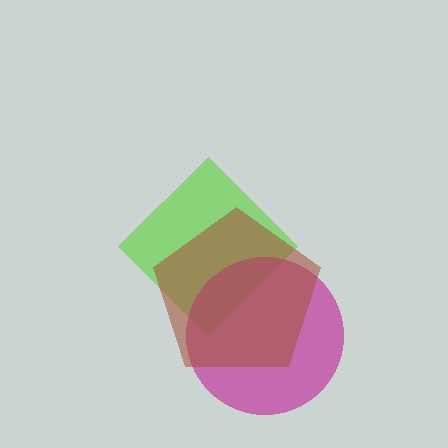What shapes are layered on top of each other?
The layered shapes are: a lime diamond, a magenta circle, a brown pentagon.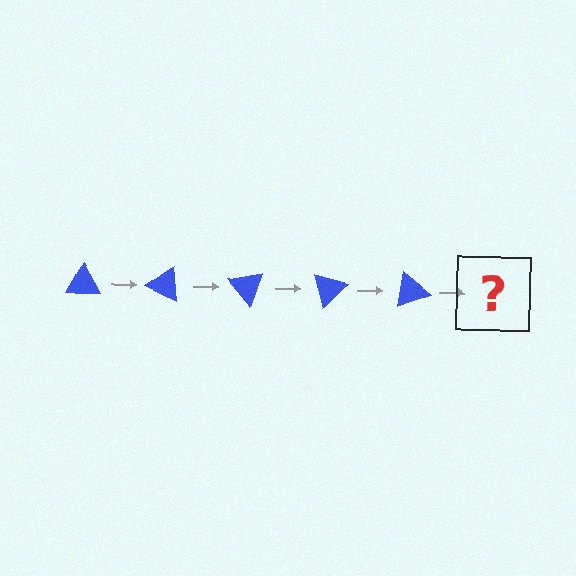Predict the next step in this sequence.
The next step is a blue triangle rotated 125 degrees.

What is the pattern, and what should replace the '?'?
The pattern is that the triangle rotates 25 degrees each step. The '?' should be a blue triangle rotated 125 degrees.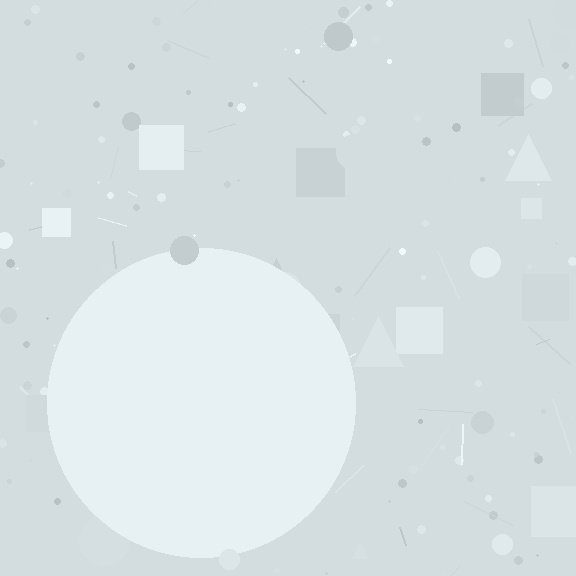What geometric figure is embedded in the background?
A circle is embedded in the background.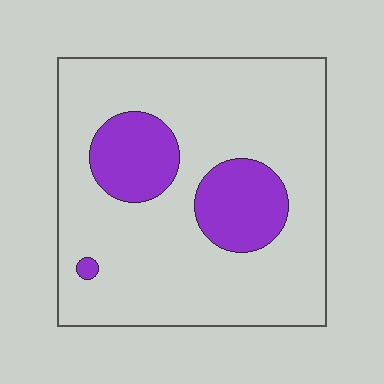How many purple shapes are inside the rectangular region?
3.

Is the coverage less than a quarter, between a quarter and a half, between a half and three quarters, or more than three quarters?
Less than a quarter.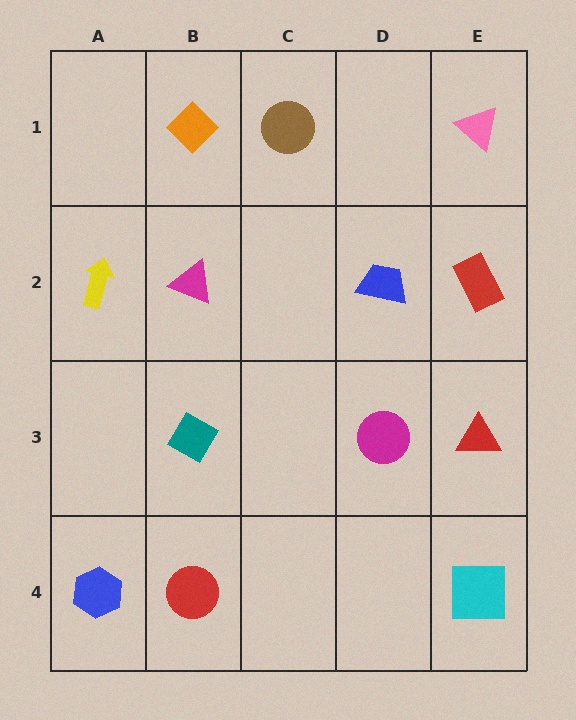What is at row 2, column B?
A magenta triangle.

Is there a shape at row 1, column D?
No, that cell is empty.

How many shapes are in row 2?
4 shapes.